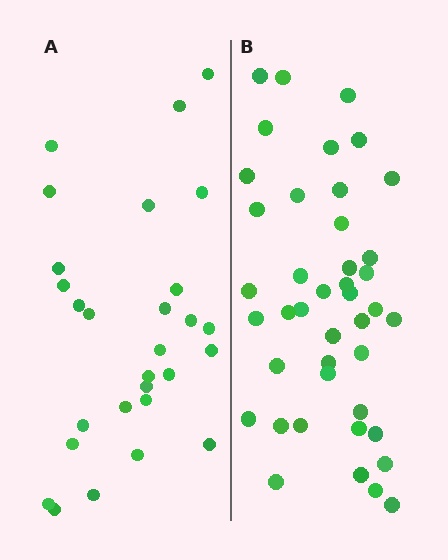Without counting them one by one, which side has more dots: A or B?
Region B (the right region) has more dots.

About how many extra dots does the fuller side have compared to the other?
Region B has approximately 15 more dots than region A.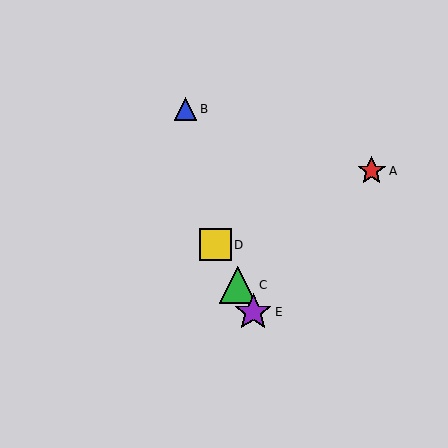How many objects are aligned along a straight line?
3 objects (C, D, E) are aligned along a straight line.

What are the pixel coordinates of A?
Object A is at (372, 171).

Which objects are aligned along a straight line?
Objects C, D, E are aligned along a straight line.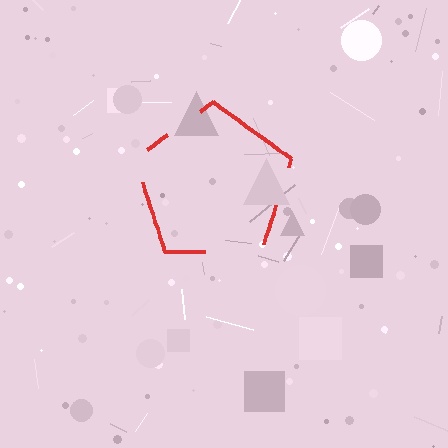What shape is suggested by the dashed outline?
The dashed outline suggests a pentagon.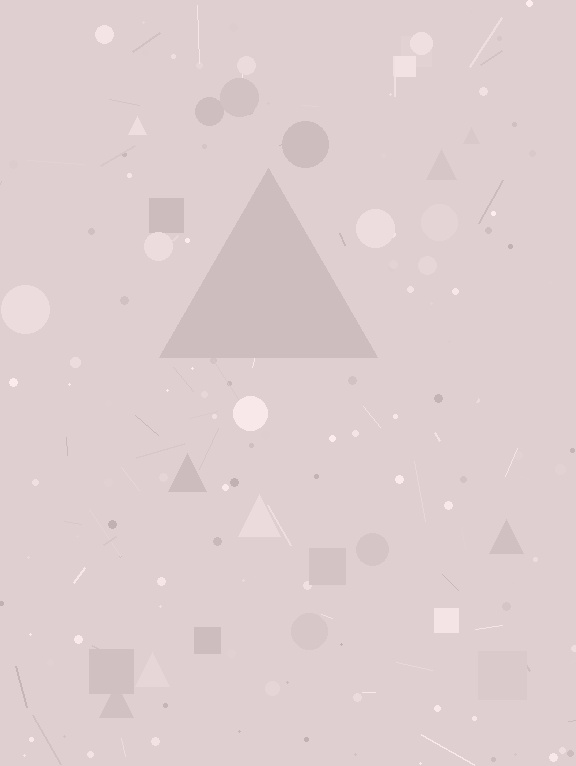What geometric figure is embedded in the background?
A triangle is embedded in the background.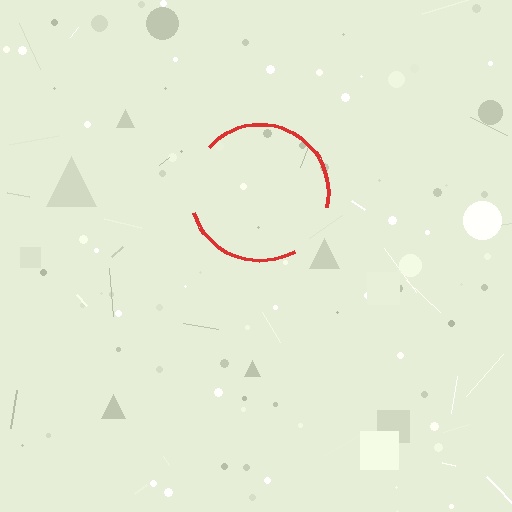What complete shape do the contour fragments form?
The contour fragments form a circle.